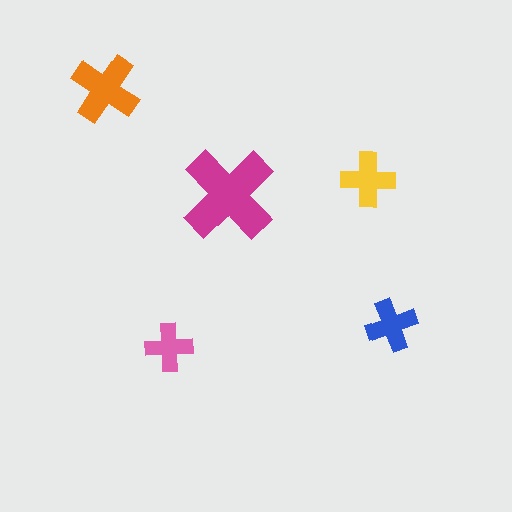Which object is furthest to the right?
The blue cross is rightmost.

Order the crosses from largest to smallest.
the magenta one, the orange one, the yellow one, the blue one, the pink one.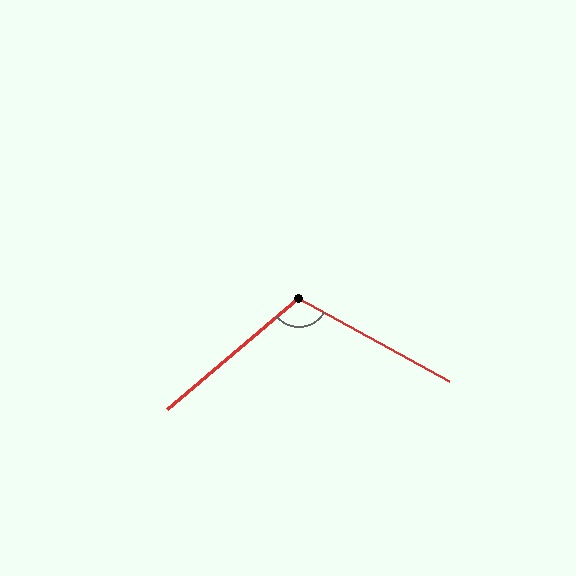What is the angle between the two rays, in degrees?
Approximately 111 degrees.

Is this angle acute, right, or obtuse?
It is obtuse.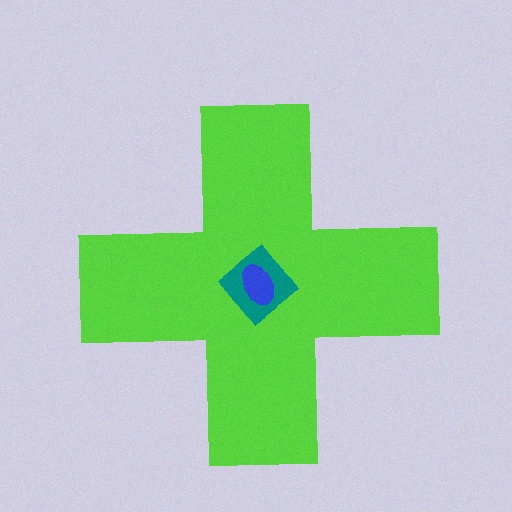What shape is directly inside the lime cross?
The teal diamond.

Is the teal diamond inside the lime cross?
Yes.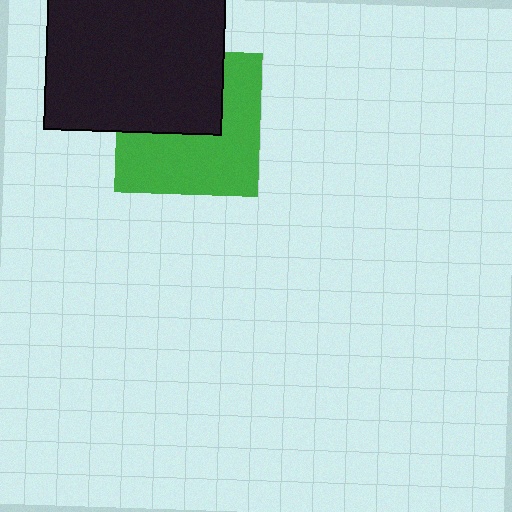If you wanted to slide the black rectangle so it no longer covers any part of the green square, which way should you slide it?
Slide it up — that is the most direct way to separate the two shapes.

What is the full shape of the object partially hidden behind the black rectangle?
The partially hidden object is a green square.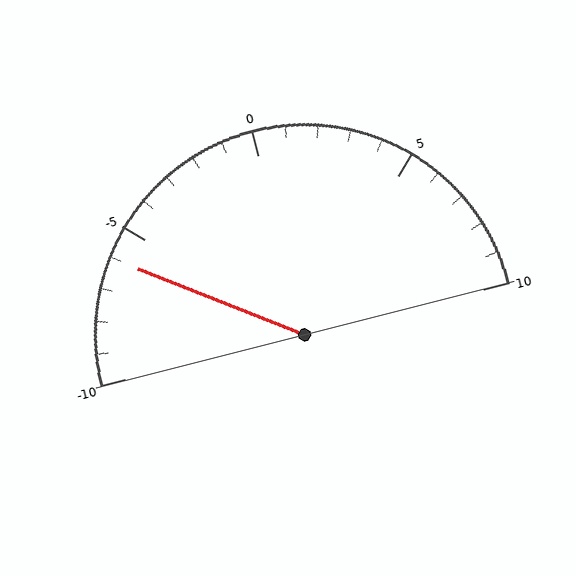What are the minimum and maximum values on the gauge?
The gauge ranges from -10 to 10.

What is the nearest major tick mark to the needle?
The nearest major tick mark is -5.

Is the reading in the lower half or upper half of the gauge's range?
The reading is in the lower half of the range (-10 to 10).